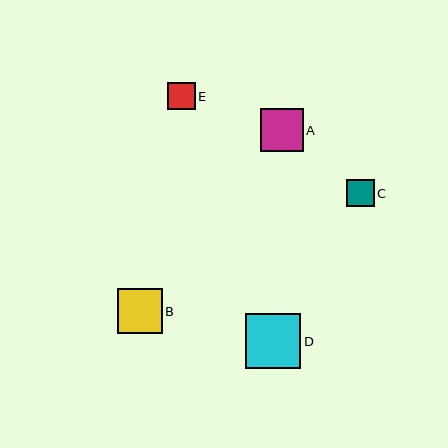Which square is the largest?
Square D is the largest with a size of approximately 55 pixels.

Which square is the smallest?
Square E is the smallest with a size of approximately 28 pixels.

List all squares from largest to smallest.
From largest to smallest: D, B, A, C, E.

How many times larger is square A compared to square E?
Square A is approximately 1.6 times the size of square E.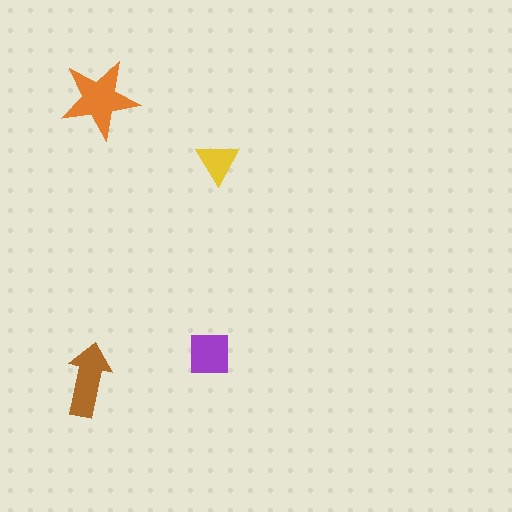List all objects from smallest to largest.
The yellow triangle, the purple square, the brown arrow, the orange star.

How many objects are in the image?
There are 4 objects in the image.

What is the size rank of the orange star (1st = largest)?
1st.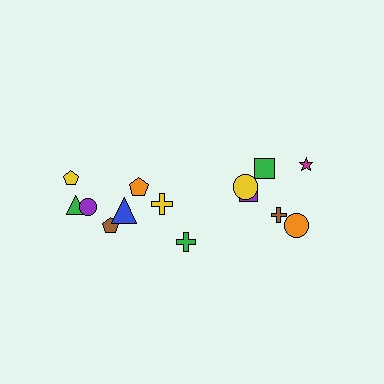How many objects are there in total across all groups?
There are 14 objects.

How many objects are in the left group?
There are 8 objects.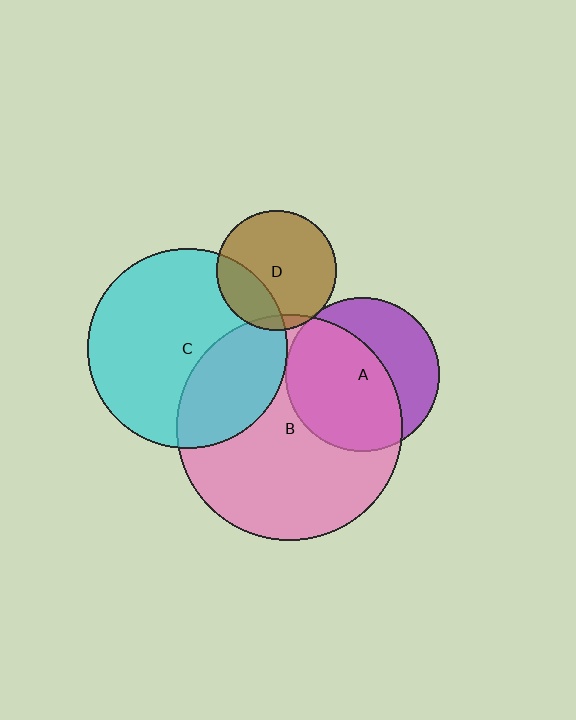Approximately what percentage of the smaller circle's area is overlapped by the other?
Approximately 5%.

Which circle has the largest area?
Circle B (pink).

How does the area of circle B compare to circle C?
Approximately 1.3 times.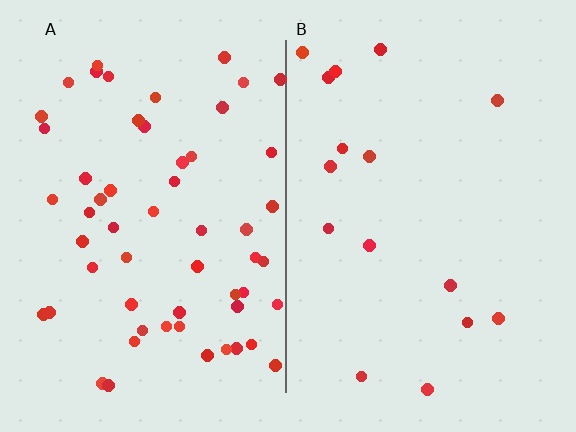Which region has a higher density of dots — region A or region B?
A (the left).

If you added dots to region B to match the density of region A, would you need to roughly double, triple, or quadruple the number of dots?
Approximately quadruple.